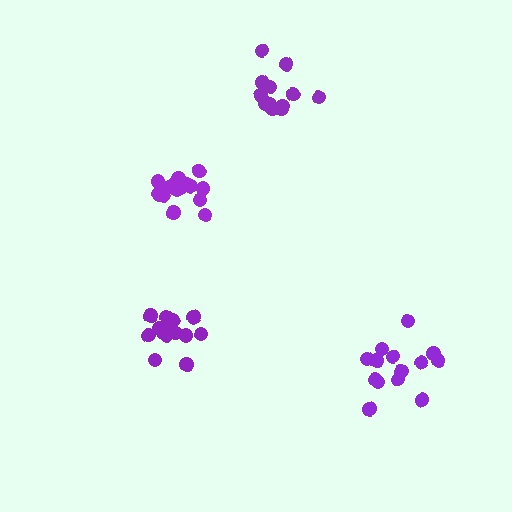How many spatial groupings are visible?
There are 4 spatial groupings.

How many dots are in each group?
Group 1: 14 dots, Group 2: 15 dots, Group 3: 13 dots, Group 4: 14 dots (56 total).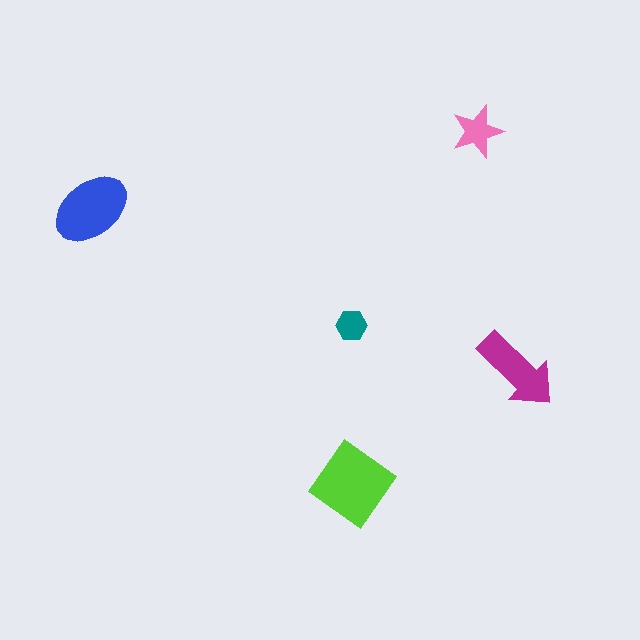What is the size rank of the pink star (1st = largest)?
4th.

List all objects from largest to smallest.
The lime diamond, the blue ellipse, the magenta arrow, the pink star, the teal hexagon.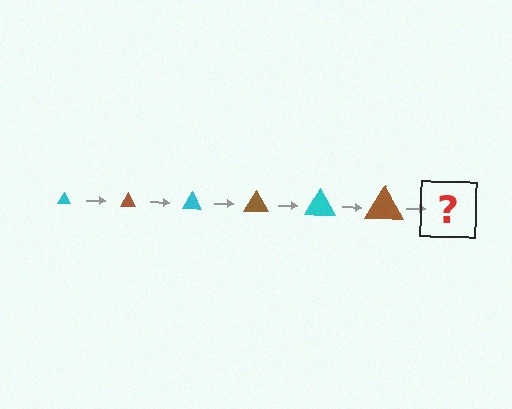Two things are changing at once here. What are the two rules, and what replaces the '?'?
The two rules are that the triangle grows larger each step and the color cycles through cyan and brown. The '?' should be a cyan triangle, larger than the previous one.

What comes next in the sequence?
The next element should be a cyan triangle, larger than the previous one.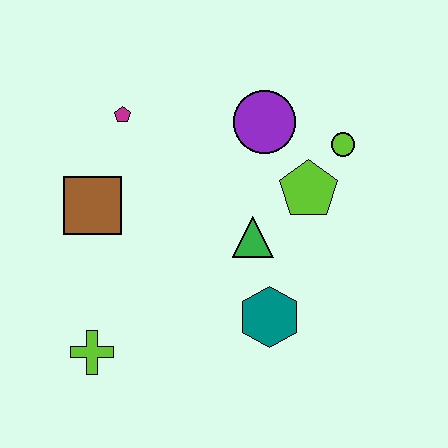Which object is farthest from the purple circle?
The lime cross is farthest from the purple circle.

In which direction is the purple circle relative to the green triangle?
The purple circle is above the green triangle.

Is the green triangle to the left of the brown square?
No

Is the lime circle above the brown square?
Yes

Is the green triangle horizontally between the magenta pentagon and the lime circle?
Yes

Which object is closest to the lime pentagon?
The lime circle is closest to the lime pentagon.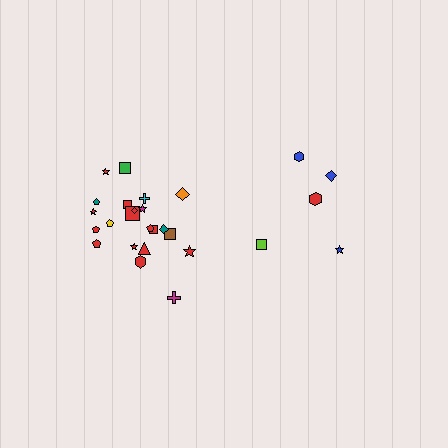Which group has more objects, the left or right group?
The left group.